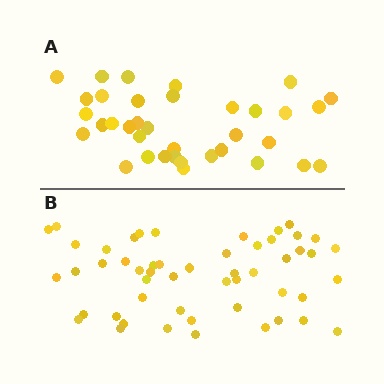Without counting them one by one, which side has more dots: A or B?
Region B (the bottom region) has more dots.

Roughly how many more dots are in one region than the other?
Region B has approximately 15 more dots than region A.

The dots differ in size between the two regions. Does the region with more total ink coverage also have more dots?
No. Region A has more total ink coverage because its dots are larger, but region B actually contains more individual dots. Total area can be misleading — the number of items is what matters here.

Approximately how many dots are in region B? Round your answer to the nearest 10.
About 50 dots. (The exact count is 52, which rounds to 50.)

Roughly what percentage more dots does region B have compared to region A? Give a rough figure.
About 45% more.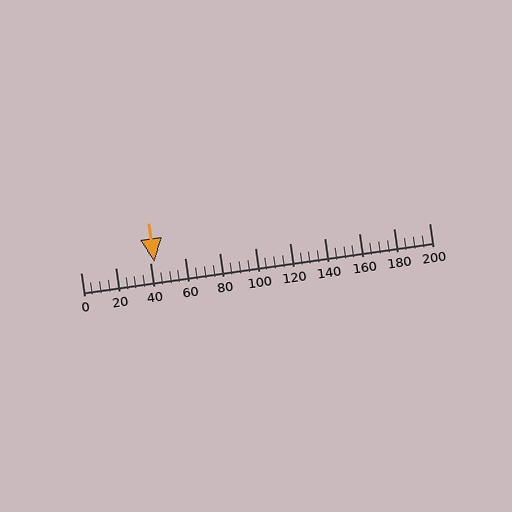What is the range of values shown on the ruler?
The ruler shows values from 0 to 200.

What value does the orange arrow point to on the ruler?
The orange arrow points to approximately 42.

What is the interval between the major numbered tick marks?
The major tick marks are spaced 20 units apart.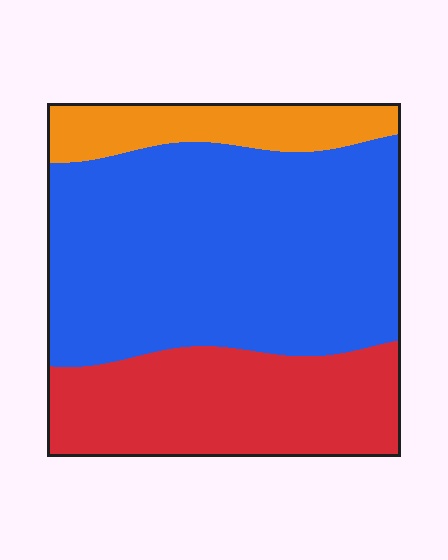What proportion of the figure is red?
Red takes up between a quarter and a half of the figure.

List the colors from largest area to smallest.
From largest to smallest: blue, red, orange.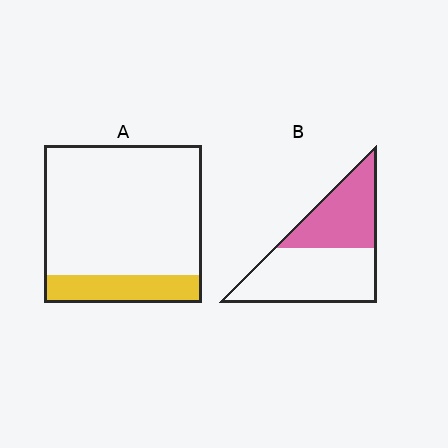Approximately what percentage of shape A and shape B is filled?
A is approximately 20% and B is approximately 45%.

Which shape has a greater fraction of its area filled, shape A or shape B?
Shape B.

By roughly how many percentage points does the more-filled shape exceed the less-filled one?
By roughly 25 percentage points (B over A).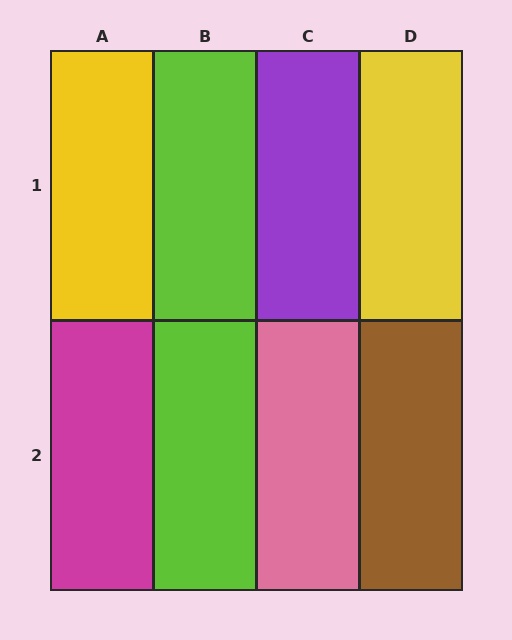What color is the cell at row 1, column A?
Yellow.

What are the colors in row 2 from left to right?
Magenta, lime, pink, brown.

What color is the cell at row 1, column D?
Yellow.